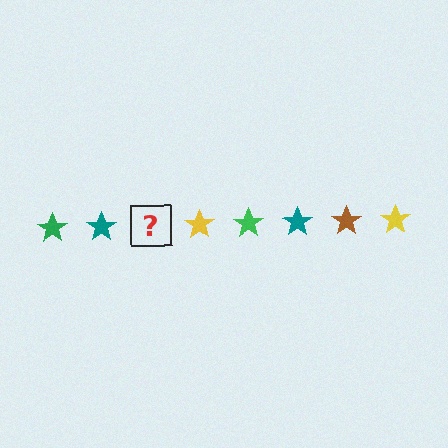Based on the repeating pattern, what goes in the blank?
The blank should be a brown star.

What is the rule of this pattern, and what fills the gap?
The rule is that the pattern cycles through green, teal, brown, yellow stars. The gap should be filled with a brown star.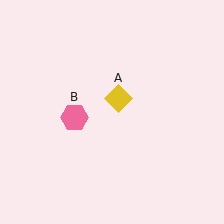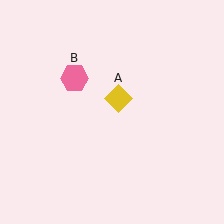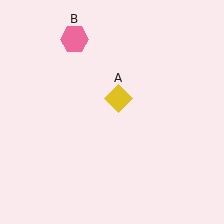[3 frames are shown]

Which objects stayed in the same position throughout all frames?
Yellow diamond (object A) remained stationary.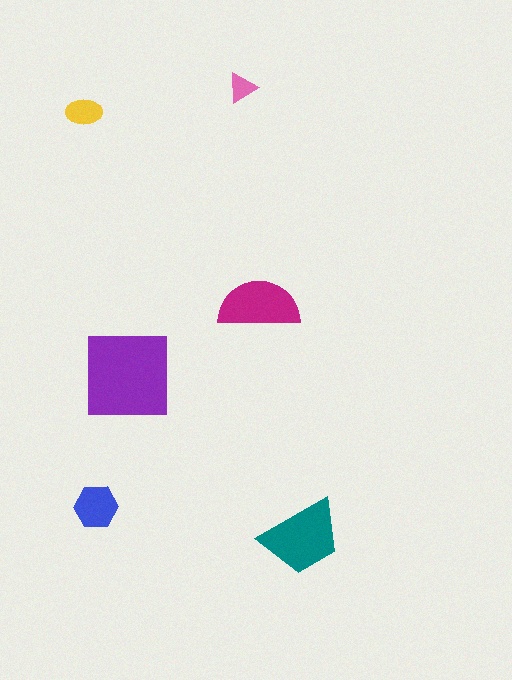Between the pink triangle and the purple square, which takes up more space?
The purple square.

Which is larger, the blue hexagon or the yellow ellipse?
The blue hexagon.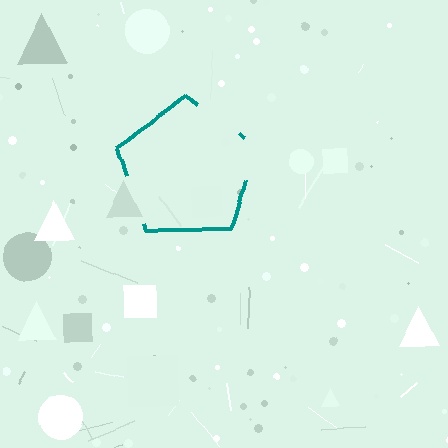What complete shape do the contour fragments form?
The contour fragments form a pentagon.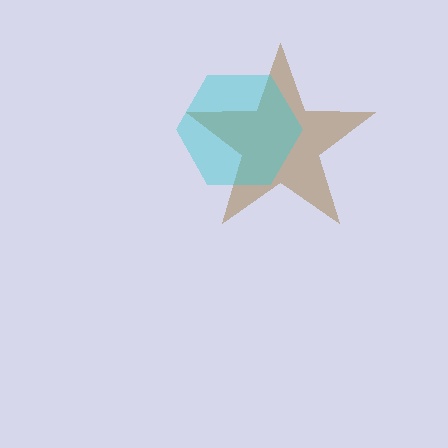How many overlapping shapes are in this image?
There are 2 overlapping shapes in the image.